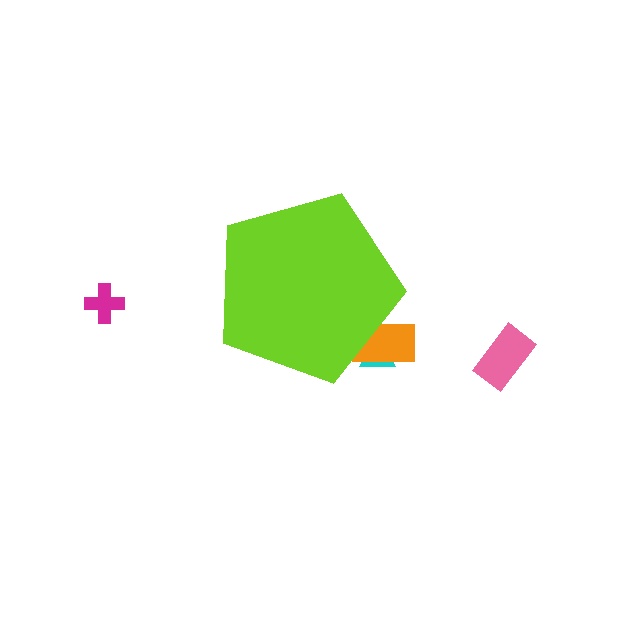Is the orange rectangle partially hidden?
Yes, the orange rectangle is partially hidden behind the lime pentagon.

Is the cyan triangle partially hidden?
Yes, the cyan triangle is partially hidden behind the lime pentagon.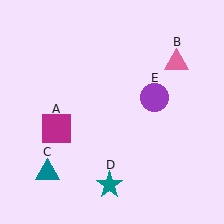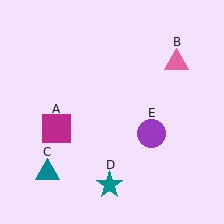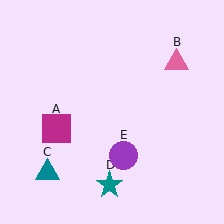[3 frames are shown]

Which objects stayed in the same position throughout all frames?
Magenta square (object A) and pink triangle (object B) and teal triangle (object C) and teal star (object D) remained stationary.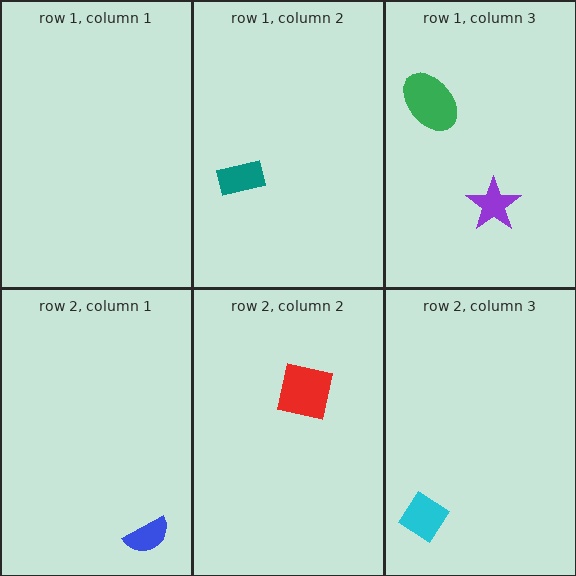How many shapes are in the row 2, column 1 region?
1.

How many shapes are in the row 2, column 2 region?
1.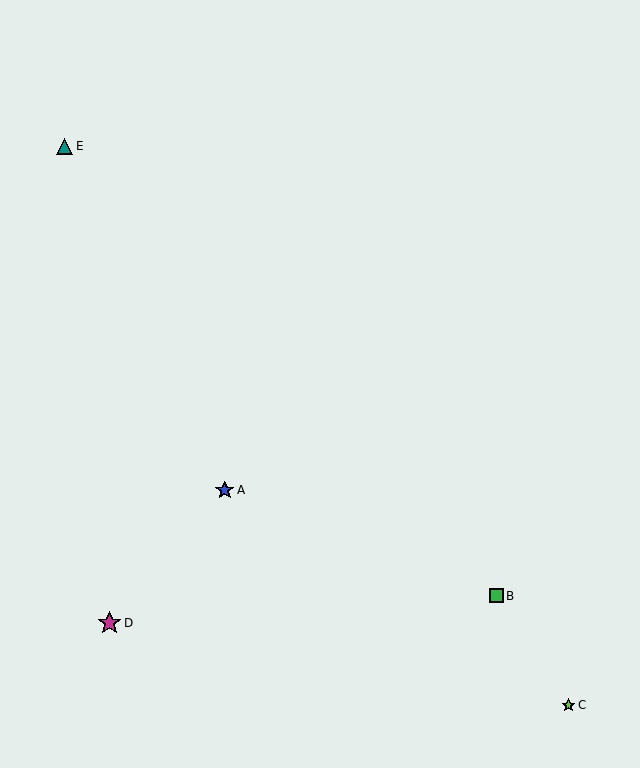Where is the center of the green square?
The center of the green square is at (496, 596).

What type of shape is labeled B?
Shape B is a green square.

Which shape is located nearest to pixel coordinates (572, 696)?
The lime star (labeled C) at (569, 705) is nearest to that location.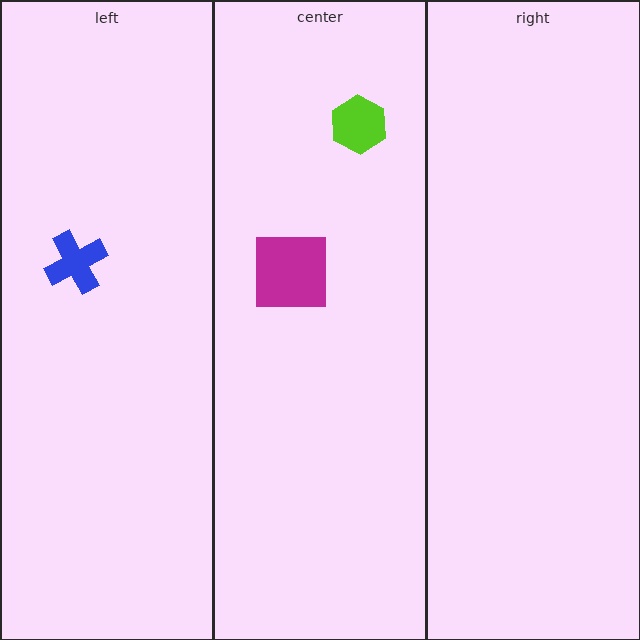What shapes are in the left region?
The blue cross.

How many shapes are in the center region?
2.